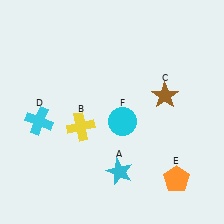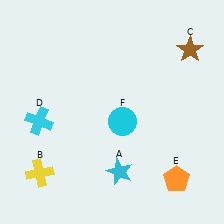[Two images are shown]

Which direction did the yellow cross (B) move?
The yellow cross (B) moved down.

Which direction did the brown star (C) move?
The brown star (C) moved up.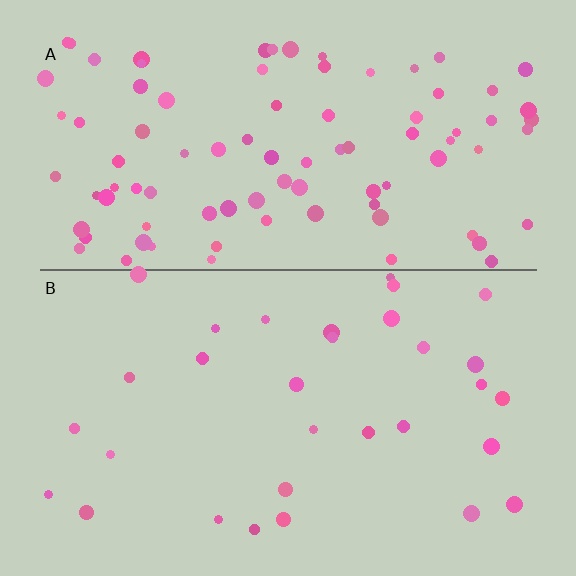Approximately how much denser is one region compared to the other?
Approximately 2.9× — region A over region B.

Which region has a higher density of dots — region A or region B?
A (the top).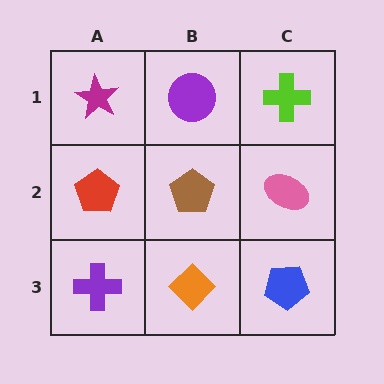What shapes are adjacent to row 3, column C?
A pink ellipse (row 2, column C), an orange diamond (row 3, column B).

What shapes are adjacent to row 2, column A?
A magenta star (row 1, column A), a purple cross (row 3, column A), a brown pentagon (row 2, column B).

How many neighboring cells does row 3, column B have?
3.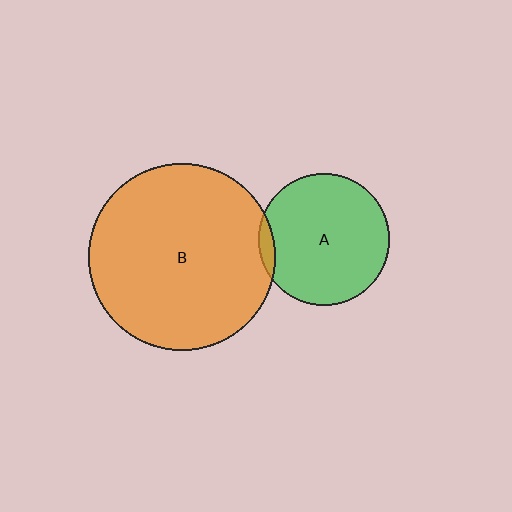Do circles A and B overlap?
Yes.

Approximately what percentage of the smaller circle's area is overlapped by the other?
Approximately 5%.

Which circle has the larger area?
Circle B (orange).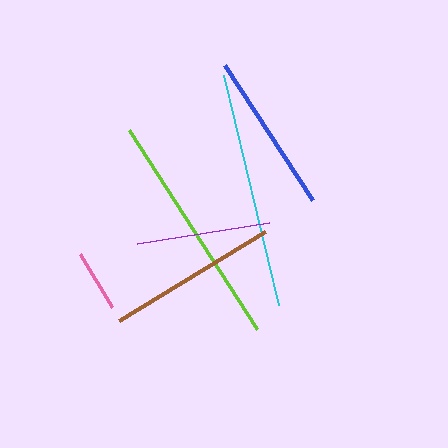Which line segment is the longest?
The lime line is the longest at approximately 237 pixels.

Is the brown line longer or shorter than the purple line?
The brown line is longer than the purple line.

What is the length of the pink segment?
The pink segment is approximately 62 pixels long.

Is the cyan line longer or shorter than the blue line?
The cyan line is longer than the blue line.